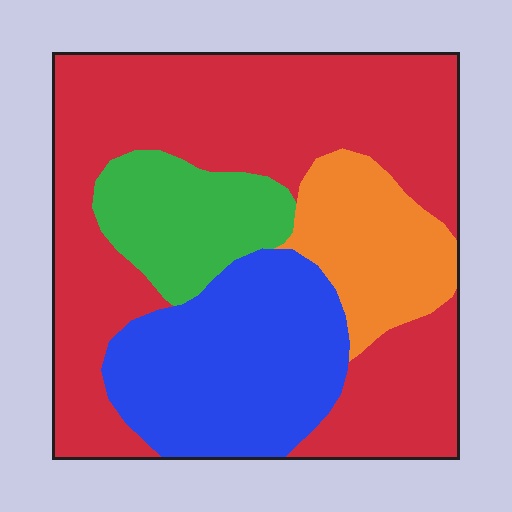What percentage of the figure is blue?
Blue takes up about one quarter (1/4) of the figure.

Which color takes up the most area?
Red, at roughly 50%.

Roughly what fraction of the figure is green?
Green takes up about one eighth (1/8) of the figure.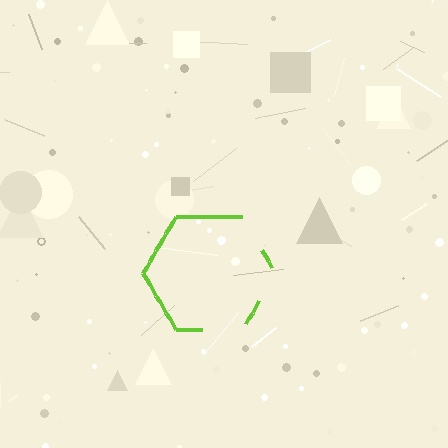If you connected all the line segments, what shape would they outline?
They would outline a hexagon.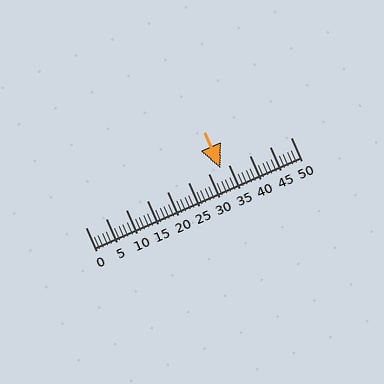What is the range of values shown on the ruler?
The ruler shows values from 0 to 50.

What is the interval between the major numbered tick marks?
The major tick marks are spaced 5 units apart.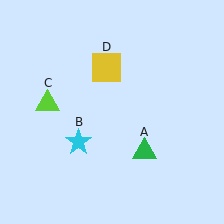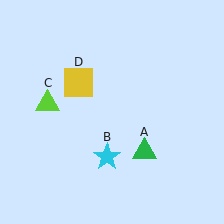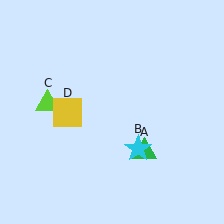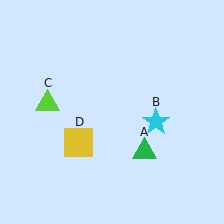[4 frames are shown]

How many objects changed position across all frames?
2 objects changed position: cyan star (object B), yellow square (object D).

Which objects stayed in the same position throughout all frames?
Green triangle (object A) and lime triangle (object C) remained stationary.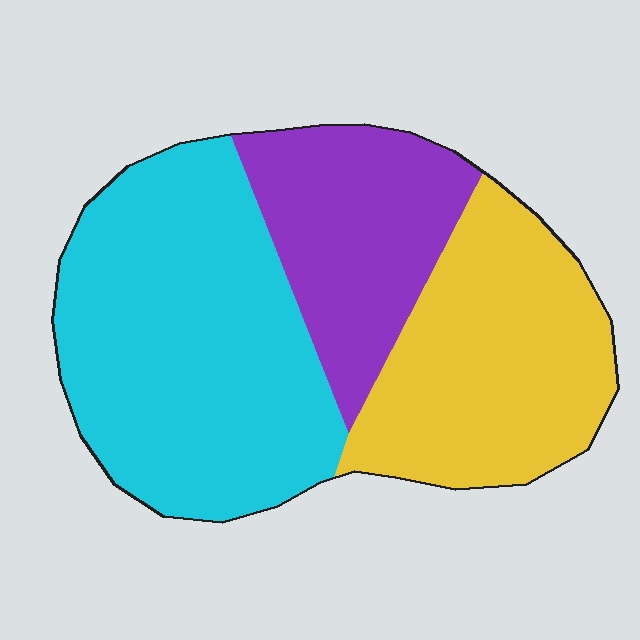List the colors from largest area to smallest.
From largest to smallest: cyan, yellow, purple.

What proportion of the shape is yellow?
Yellow covers 31% of the shape.